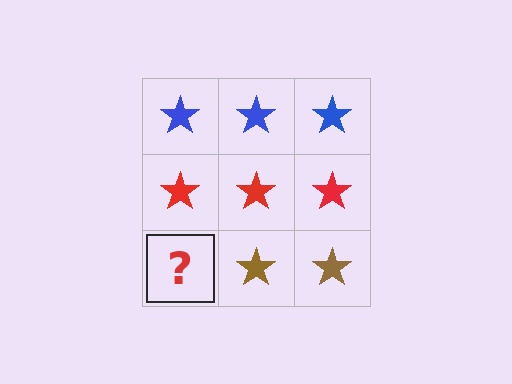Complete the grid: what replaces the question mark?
The question mark should be replaced with a brown star.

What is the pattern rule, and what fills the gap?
The rule is that each row has a consistent color. The gap should be filled with a brown star.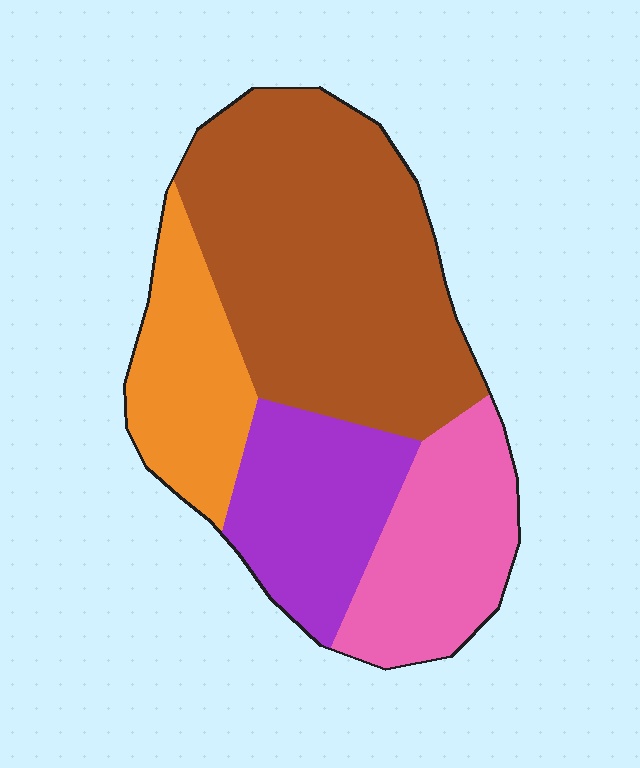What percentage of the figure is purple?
Purple takes up less than a quarter of the figure.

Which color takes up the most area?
Brown, at roughly 45%.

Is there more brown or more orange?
Brown.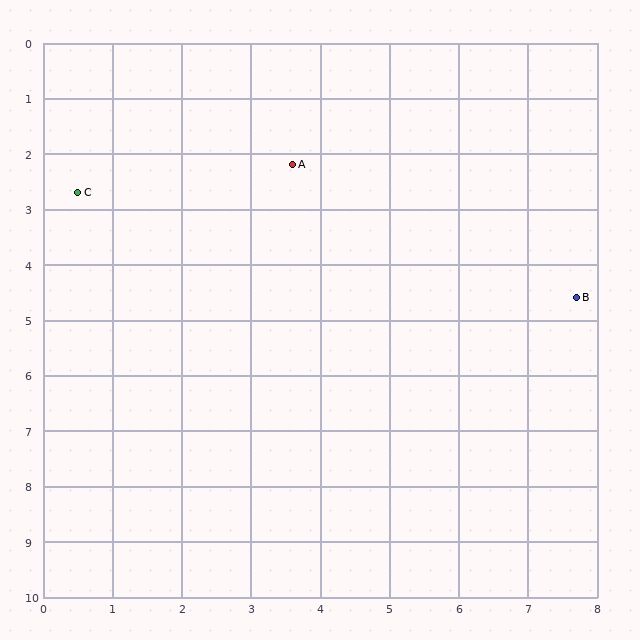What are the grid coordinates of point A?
Point A is at approximately (3.6, 2.2).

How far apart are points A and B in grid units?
Points A and B are about 4.8 grid units apart.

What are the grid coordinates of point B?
Point B is at approximately (7.7, 4.6).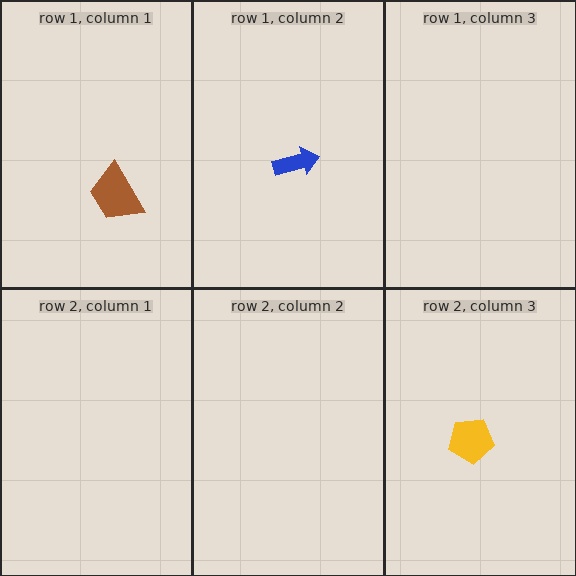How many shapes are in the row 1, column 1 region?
1.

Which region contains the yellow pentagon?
The row 2, column 3 region.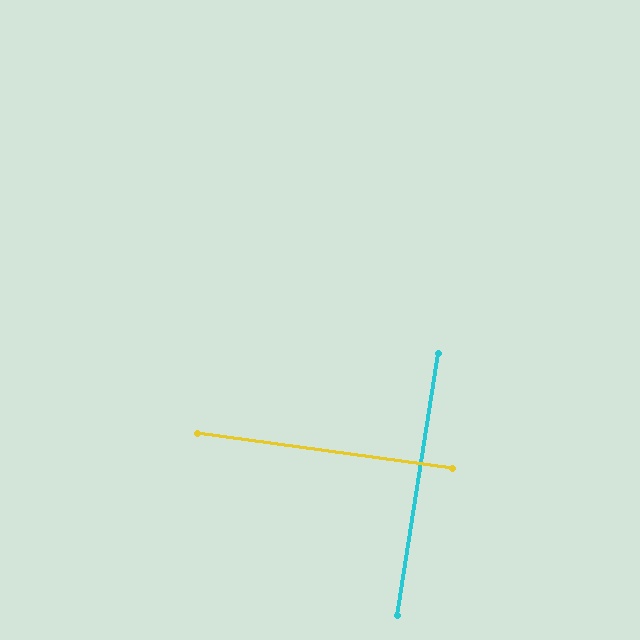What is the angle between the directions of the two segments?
Approximately 89 degrees.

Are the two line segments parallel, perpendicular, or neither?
Perpendicular — they meet at approximately 89°.